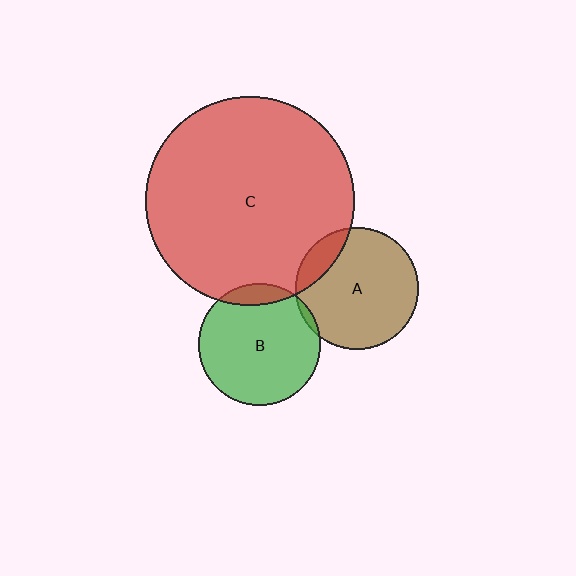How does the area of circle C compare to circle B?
Approximately 2.9 times.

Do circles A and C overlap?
Yes.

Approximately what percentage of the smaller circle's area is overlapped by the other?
Approximately 15%.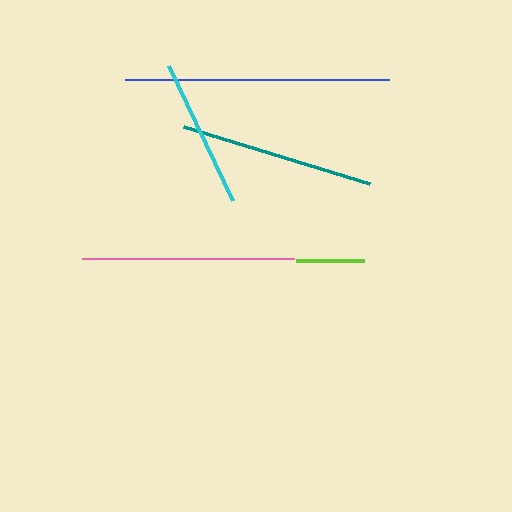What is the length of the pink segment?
The pink segment is approximately 212 pixels long.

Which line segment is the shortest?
The lime line is the shortest at approximately 68 pixels.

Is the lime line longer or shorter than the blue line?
The blue line is longer than the lime line.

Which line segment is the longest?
The blue line is the longest at approximately 264 pixels.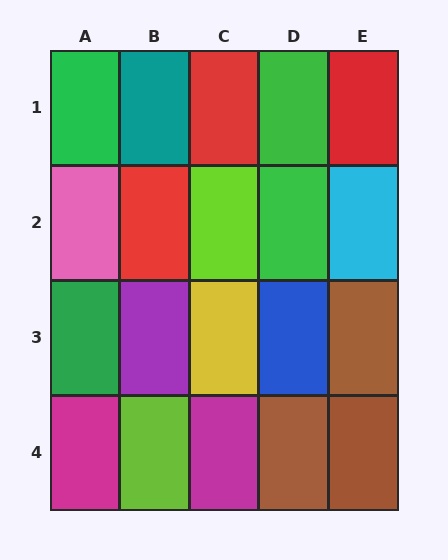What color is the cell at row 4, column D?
Brown.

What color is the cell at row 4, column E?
Brown.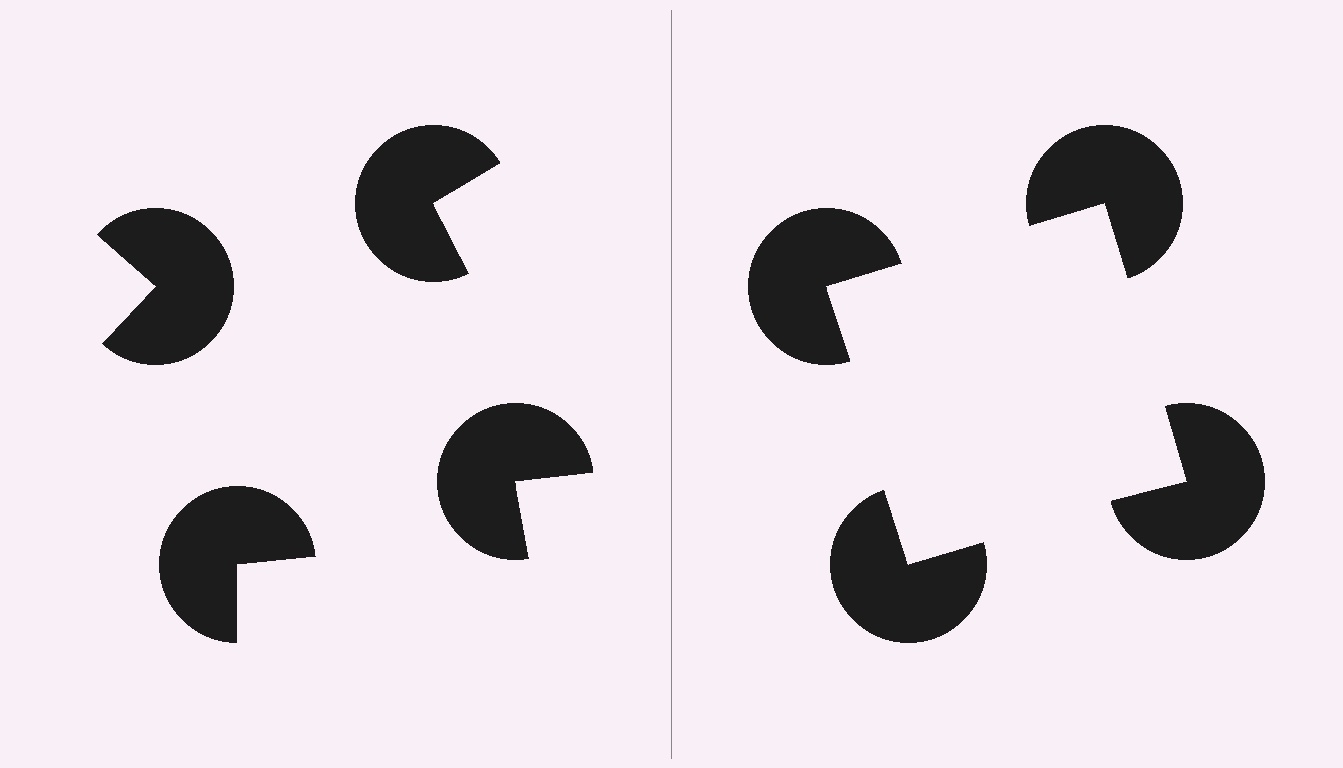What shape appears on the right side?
An illusory square.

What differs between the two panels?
The pac-man discs are positioned identically on both sides; only the wedge orientations differ. On the right they align to a square; on the left they are misaligned.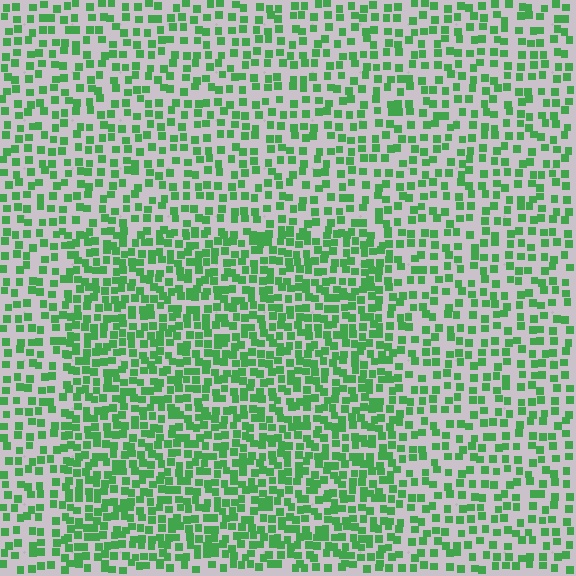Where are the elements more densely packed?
The elements are more densely packed inside the rectangle boundary.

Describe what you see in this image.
The image contains small green elements arranged at two different densities. A rectangle-shaped region is visible where the elements are more densely packed than the surrounding area.